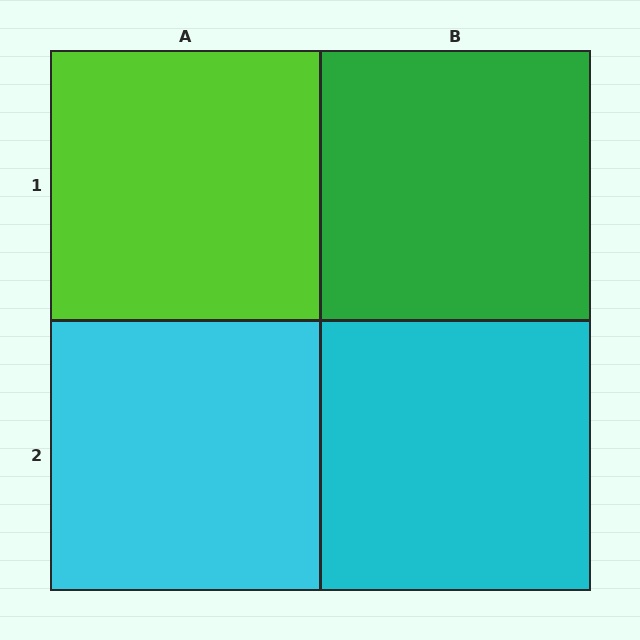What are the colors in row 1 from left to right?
Lime, green.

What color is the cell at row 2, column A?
Cyan.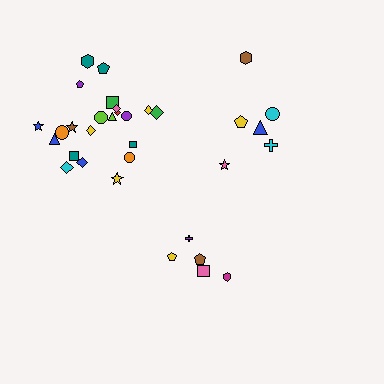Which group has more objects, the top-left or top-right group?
The top-left group.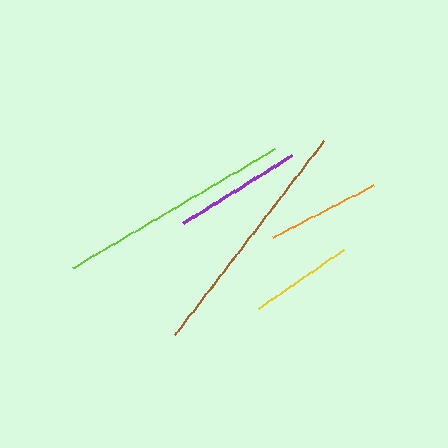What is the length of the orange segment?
The orange segment is approximately 113 pixels long.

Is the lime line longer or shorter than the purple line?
The lime line is longer than the purple line.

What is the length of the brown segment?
The brown segment is approximately 244 pixels long.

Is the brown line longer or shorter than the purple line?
The brown line is longer than the purple line.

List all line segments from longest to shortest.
From longest to shortest: brown, lime, purple, orange, yellow.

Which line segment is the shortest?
The yellow line is the shortest at approximately 103 pixels.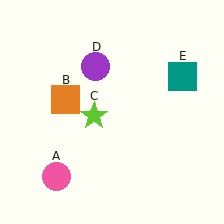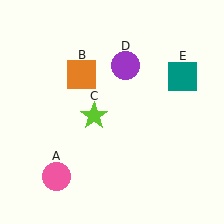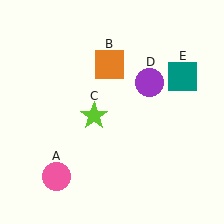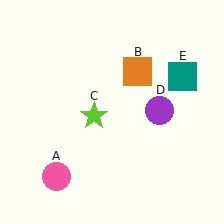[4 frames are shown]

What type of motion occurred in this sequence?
The orange square (object B), purple circle (object D) rotated clockwise around the center of the scene.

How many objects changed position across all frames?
2 objects changed position: orange square (object B), purple circle (object D).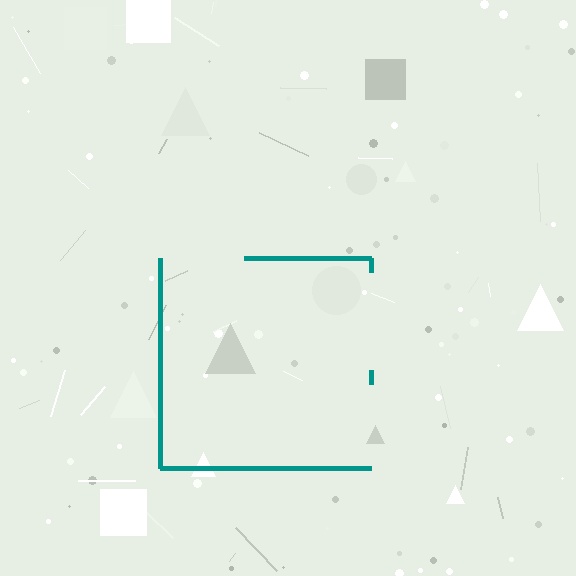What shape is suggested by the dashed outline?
The dashed outline suggests a square.